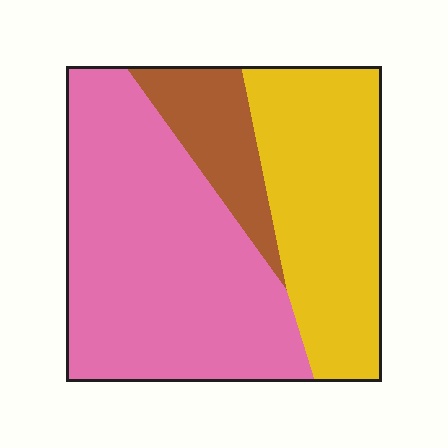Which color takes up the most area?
Pink, at roughly 55%.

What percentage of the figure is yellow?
Yellow covers around 35% of the figure.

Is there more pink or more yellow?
Pink.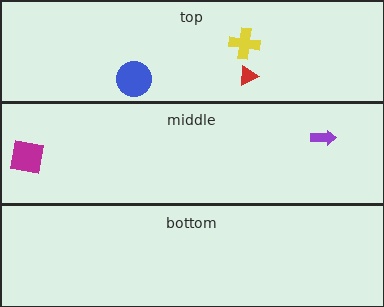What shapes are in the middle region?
The purple arrow, the magenta square.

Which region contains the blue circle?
The top region.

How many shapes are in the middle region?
2.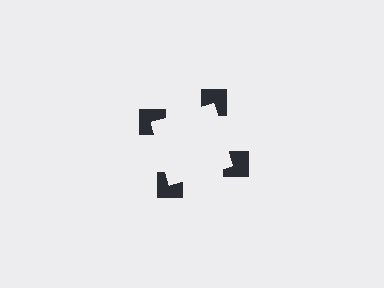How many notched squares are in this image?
There are 4 — one at each vertex of the illusory square.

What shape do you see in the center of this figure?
An illusory square — its edges are inferred from the aligned wedge cuts in the notched squares, not physically drawn.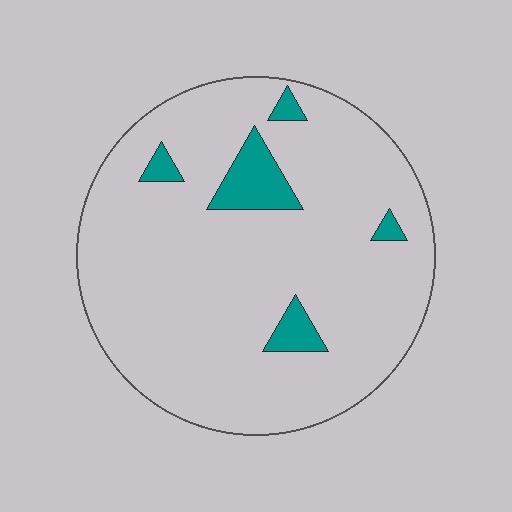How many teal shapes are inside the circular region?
5.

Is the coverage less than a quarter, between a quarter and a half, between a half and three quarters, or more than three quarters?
Less than a quarter.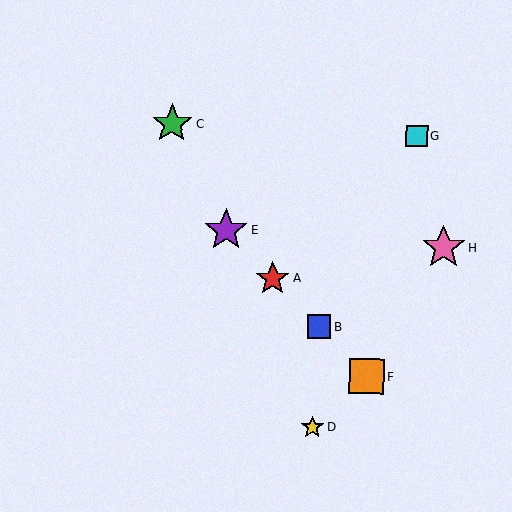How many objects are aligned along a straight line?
4 objects (A, B, E, F) are aligned along a straight line.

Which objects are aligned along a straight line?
Objects A, B, E, F are aligned along a straight line.